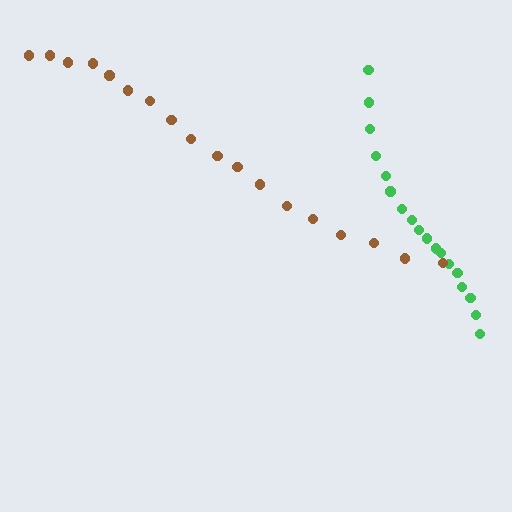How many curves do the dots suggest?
There are 2 distinct paths.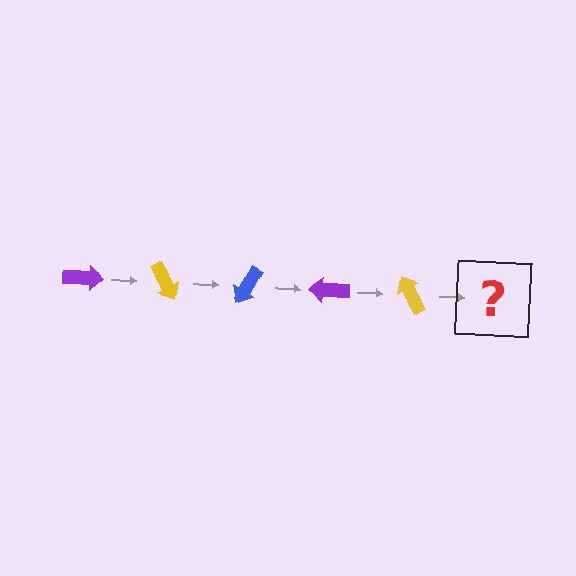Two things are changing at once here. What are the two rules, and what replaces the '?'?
The two rules are that it rotates 60 degrees each step and the color cycles through purple, yellow, and blue. The '?' should be a blue arrow, rotated 300 degrees from the start.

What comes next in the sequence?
The next element should be a blue arrow, rotated 300 degrees from the start.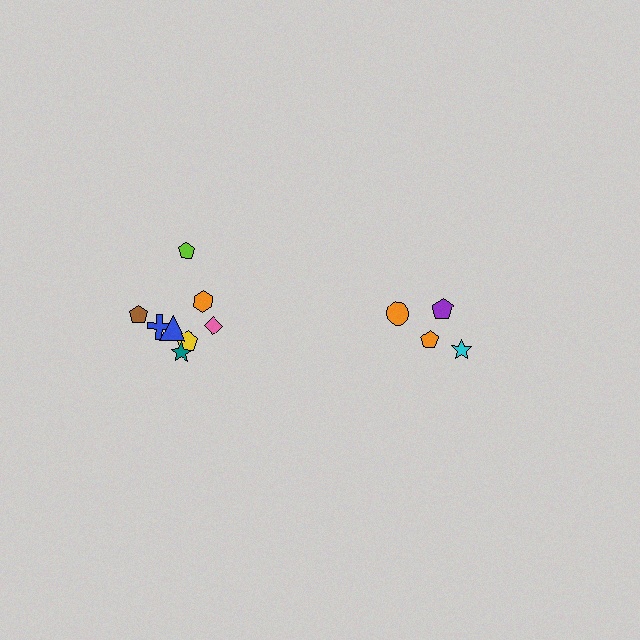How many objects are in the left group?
There are 8 objects.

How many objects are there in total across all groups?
There are 12 objects.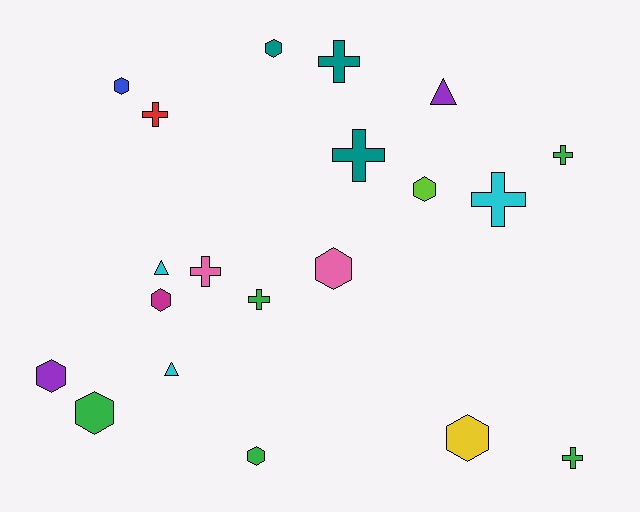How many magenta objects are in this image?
There is 1 magenta object.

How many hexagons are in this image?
There are 9 hexagons.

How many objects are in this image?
There are 20 objects.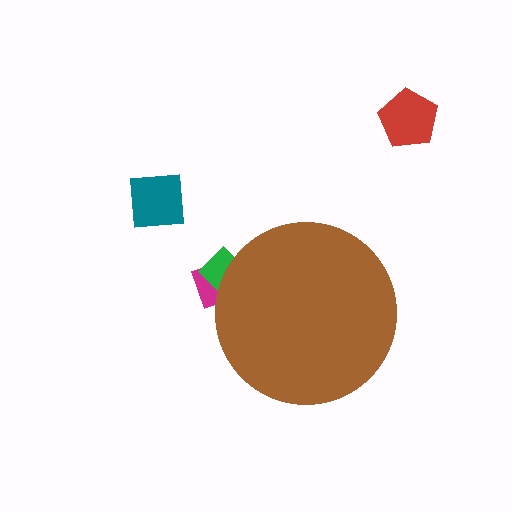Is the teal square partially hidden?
No, the teal square is fully visible.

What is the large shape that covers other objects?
A brown circle.